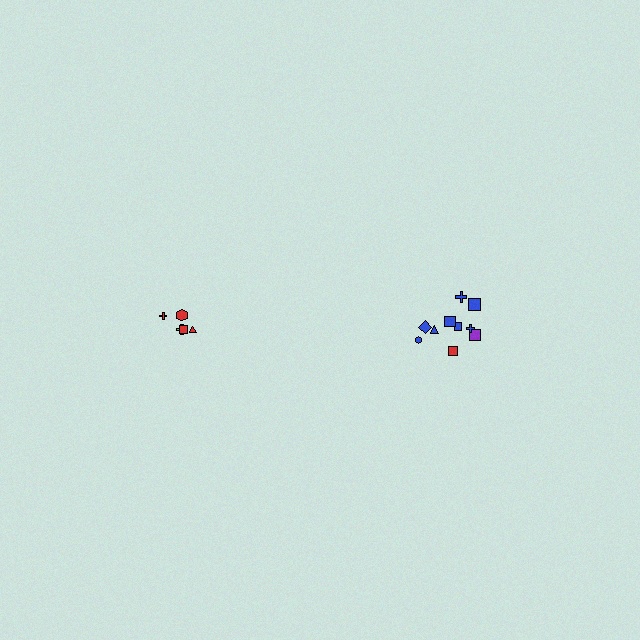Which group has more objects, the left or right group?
The right group.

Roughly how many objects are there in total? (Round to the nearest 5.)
Roughly 15 objects in total.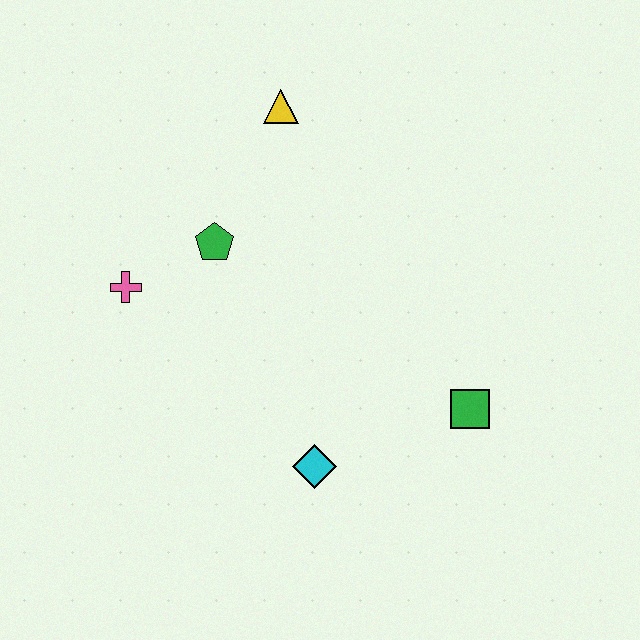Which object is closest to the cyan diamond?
The green square is closest to the cyan diamond.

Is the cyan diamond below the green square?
Yes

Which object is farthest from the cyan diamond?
The yellow triangle is farthest from the cyan diamond.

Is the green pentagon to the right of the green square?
No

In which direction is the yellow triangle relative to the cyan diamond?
The yellow triangle is above the cyan diamond.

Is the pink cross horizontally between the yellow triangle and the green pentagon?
No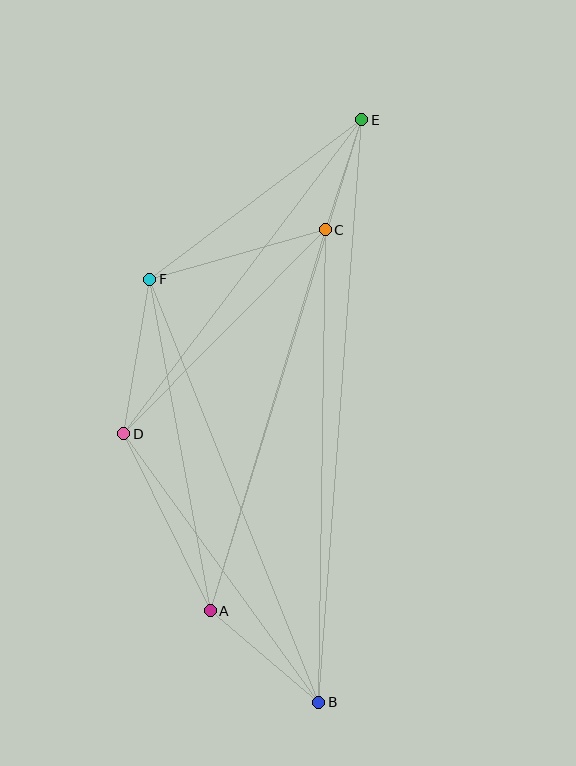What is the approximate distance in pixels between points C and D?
The distance between C and D is approximately 287 pixels.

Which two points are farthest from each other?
Points B and E are farthest from each other.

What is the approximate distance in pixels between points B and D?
The distance between B and D is approximately 332 pixels.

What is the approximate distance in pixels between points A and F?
The distance between A and F is approximately 337 pixels.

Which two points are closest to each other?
Points C and E are closest to each other.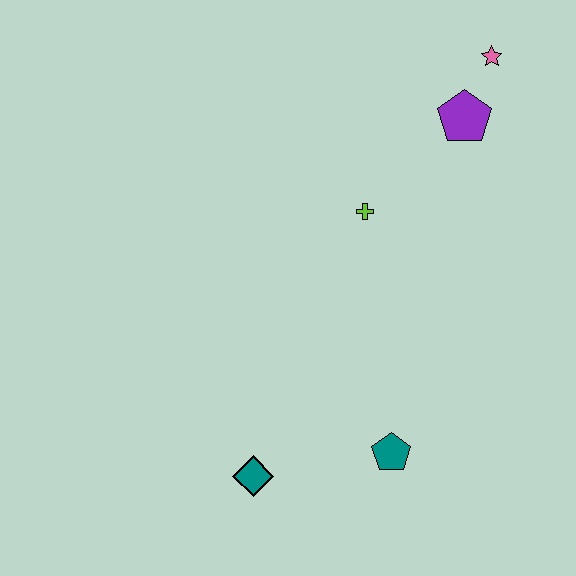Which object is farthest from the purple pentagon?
The teal diamond is farthest from the purple pentagon.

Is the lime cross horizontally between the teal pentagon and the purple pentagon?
No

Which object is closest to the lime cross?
The purple pentagon is closest to the lime cross.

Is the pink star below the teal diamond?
No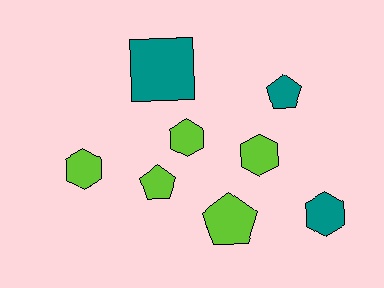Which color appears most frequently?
Lime, with 5 objects.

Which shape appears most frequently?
Hexagon, with 4 objects.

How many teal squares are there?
There is 1 teal square.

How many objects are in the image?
There are 8 objects.